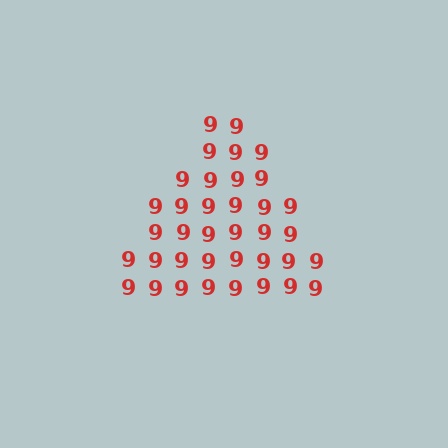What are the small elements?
The small elements are digit 9's.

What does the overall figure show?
The overall figure shows a triangle.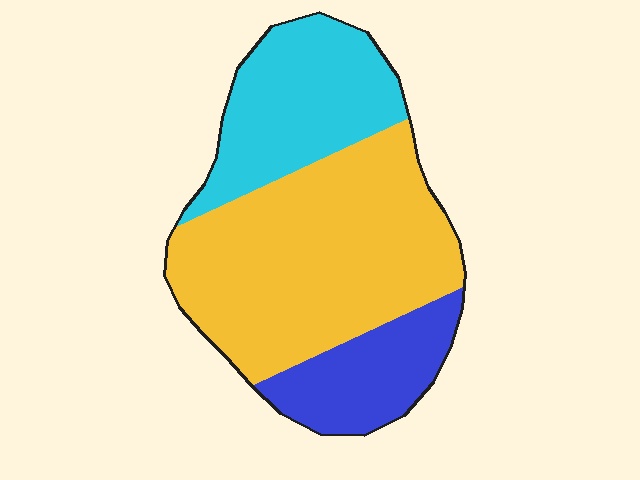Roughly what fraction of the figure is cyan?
Cyan covers 28% of the figure.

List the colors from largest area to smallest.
From largest to smallest: yellow, cyan, blue.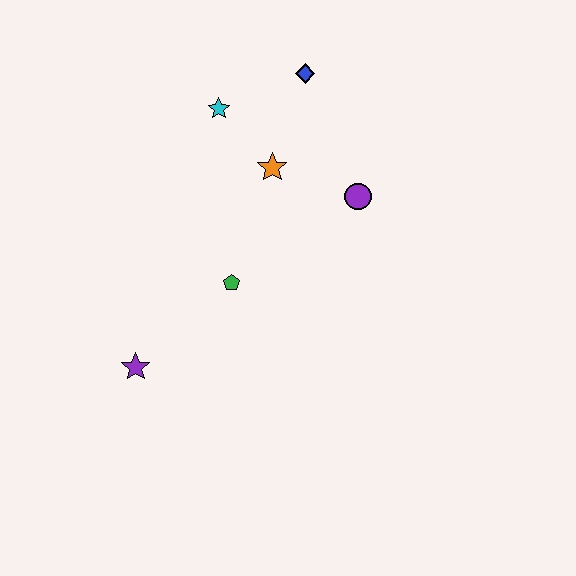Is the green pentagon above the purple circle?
No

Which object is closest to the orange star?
The cyan star is closest to the orange star.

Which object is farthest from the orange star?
The purple star is farthest from the orange star.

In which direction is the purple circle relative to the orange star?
The purple circle is to the right of the orange star.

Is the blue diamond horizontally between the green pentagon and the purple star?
No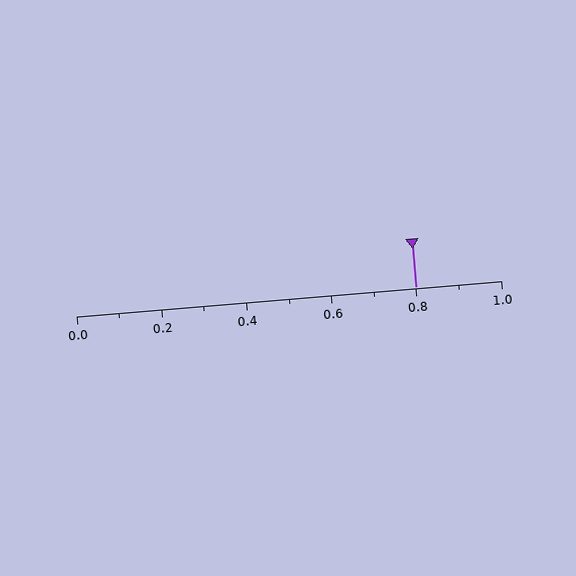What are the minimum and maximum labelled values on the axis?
The axis runs from 0.0 to 1.0.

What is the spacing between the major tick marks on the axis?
The major ticks are spaced 0.2 apart.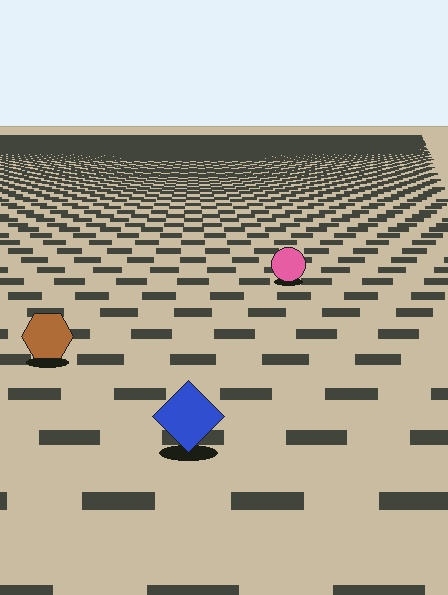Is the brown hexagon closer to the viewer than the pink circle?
Yes. The brown hexagon is closer — you can tell from the texture gradient: the ground texture is coarser near it.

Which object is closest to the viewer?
The blue diamond is closest. The texture marks near it are larger and more spread out.